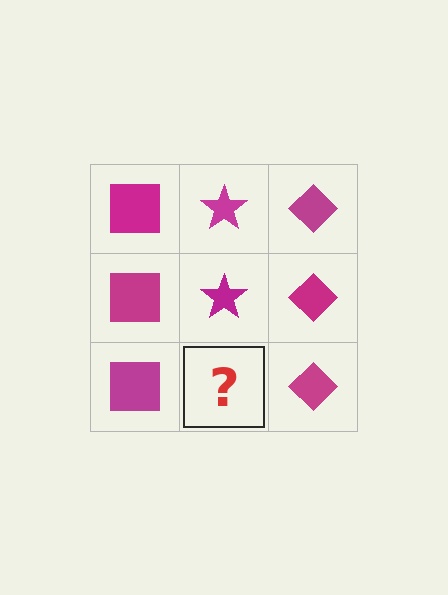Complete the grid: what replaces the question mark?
The question mark should be replaced with a magenta star.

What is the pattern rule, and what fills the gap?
The rule is that each column has a consistent shape. The gap should be filled with a magenta star.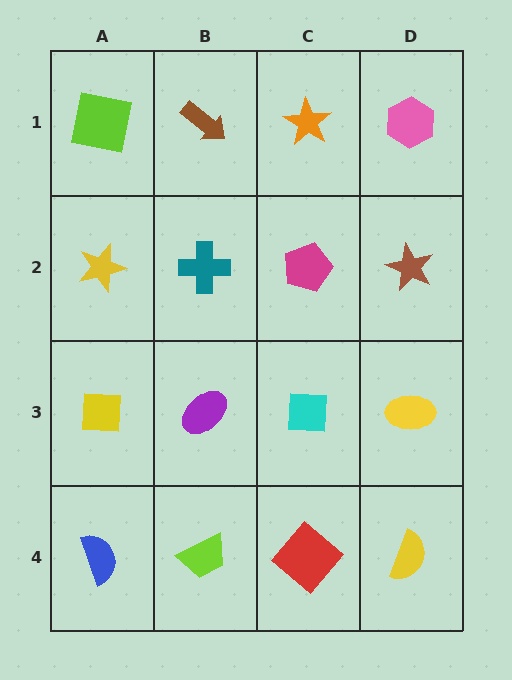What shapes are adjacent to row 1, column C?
A magenta pentagon (row 2, column C), a brown arrow (row 1, column B), a pink hexagon (row 1, column D).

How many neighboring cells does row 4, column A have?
2.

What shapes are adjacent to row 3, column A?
A yellow star (row 2, column A), a blue semicircle (row 4, column A), a purple ellipse (row 3, column B).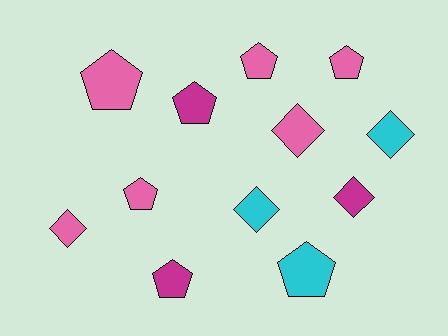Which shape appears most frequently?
Pentagon, with 7 objects.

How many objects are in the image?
There are 12 objects.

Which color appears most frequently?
Pink, with 6 objects.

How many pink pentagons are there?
There are 4 pink pentagons.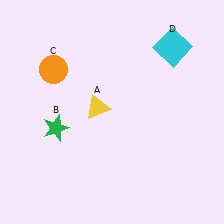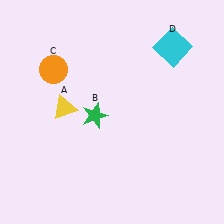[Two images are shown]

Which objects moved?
The objects that moved are: the yellow triangle (A), the green star (B).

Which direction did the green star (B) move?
The green star (B) moved right.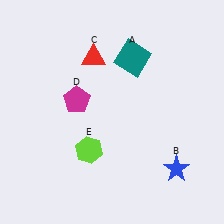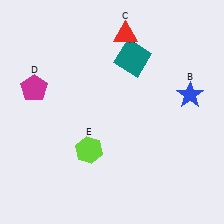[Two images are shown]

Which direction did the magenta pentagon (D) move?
The magenta pentagon (D) moved left.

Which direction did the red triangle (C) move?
The red triangle (C) moved right.